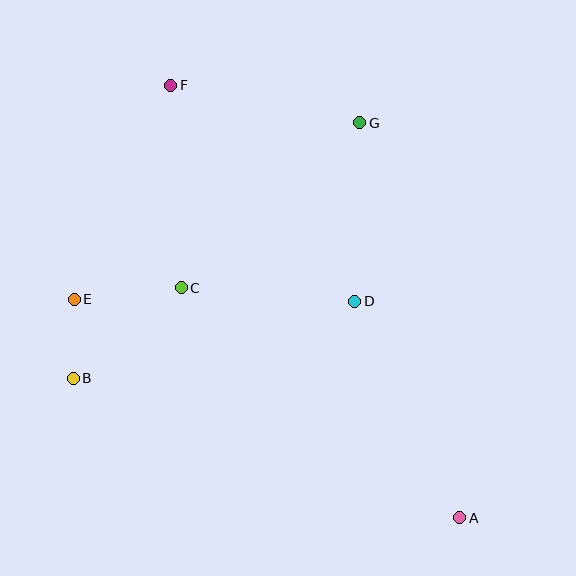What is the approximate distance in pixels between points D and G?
The distance between D and G is approximately 179 pixels.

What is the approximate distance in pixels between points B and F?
The distance between B and F is approximately 309 pixels.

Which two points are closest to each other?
Points B and E are closest to each other.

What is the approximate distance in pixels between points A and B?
The distance between A and B is approximately 411 pixels.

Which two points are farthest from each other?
Points A and F are farthest from each other.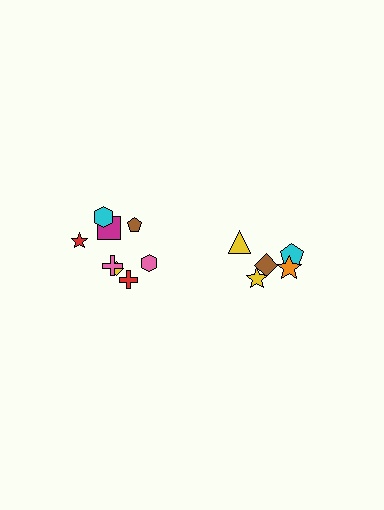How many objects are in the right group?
There are 5 objects.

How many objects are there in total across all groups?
There are 13 objects.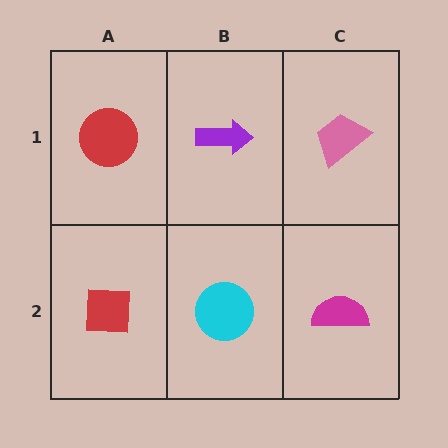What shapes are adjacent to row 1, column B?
A cyan circle (row 2, column B), a red circle (row 1, column A), a pink trapezoid (row 1, column C).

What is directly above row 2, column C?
A pink trapezoid.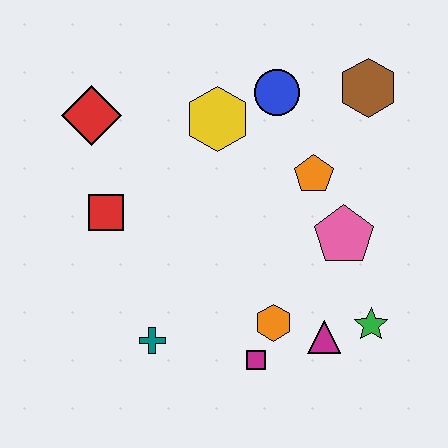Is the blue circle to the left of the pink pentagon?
Yes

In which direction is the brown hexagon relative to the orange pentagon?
The brown hexagon is above the orange pentagon.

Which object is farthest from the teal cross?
The brown hexagon is farthest from the teal cross.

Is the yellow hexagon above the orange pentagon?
Yes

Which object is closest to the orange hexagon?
The magenta square is closest to the orange hexagon.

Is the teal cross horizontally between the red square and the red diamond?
No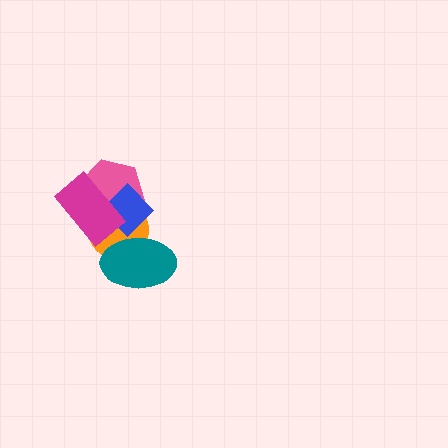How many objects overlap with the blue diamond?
4 objects overlap with the blue diamond.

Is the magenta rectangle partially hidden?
No, no other shape covers it.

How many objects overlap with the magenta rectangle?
3 objects overlap with the magenta rectangle.